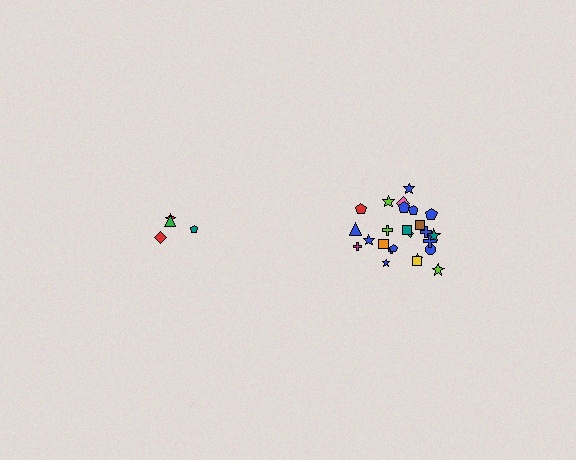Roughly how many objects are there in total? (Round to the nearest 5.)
Roughly 30 objects in total.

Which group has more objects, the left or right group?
The right group.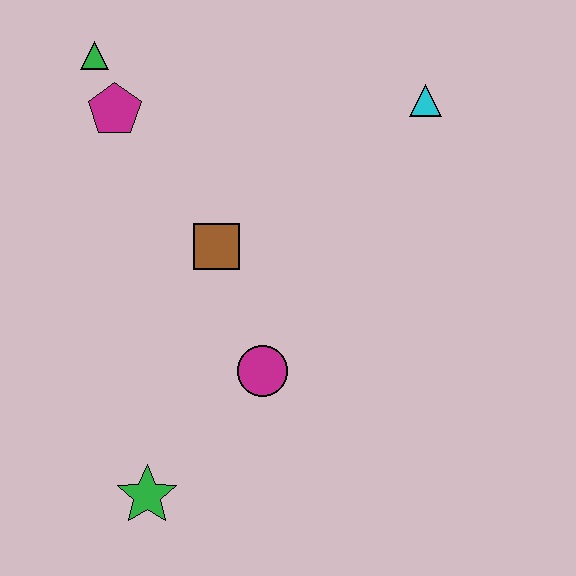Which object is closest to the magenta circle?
The brown square is closest to the magenta circle.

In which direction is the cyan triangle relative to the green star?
The cyan triangle is above the green star.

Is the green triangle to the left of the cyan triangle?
Yes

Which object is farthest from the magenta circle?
The green triangle is farthest from the magenta circle.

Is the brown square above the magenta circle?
Yes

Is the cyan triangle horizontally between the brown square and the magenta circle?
No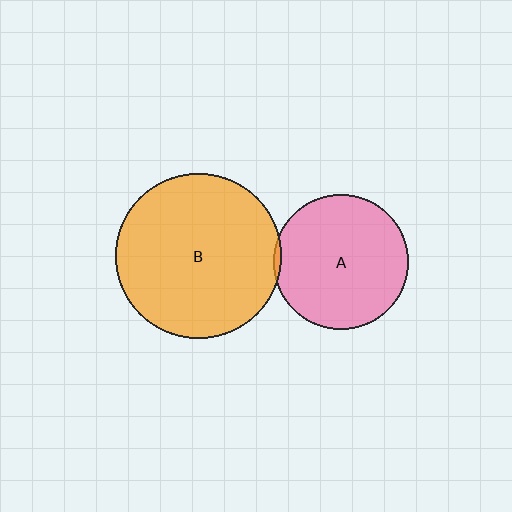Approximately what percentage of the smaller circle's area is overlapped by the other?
Approximately 5%.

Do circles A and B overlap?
Yes.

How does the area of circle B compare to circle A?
Approximately 1.5 times.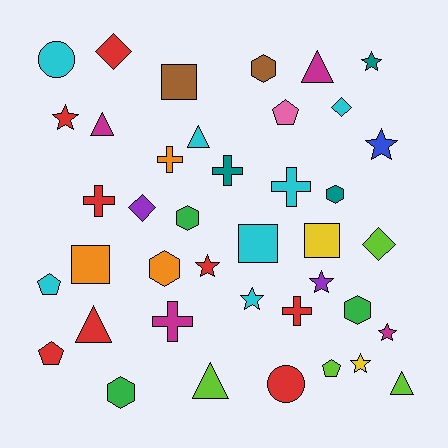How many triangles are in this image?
There are 6 triangles.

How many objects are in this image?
There are 40 objects.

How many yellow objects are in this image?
There are 2 yellow objects.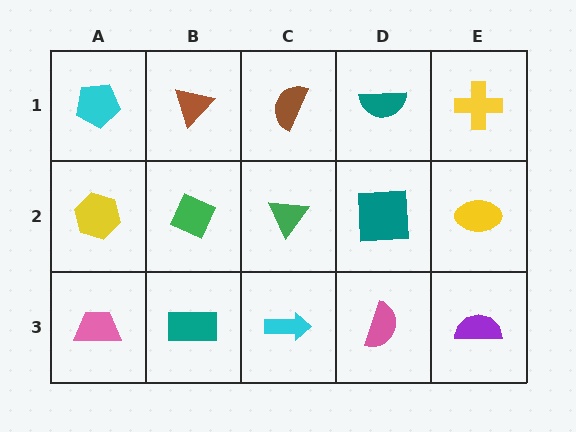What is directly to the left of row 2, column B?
A yellow hexagon.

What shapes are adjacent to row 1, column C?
A green triangle (row 2, column C), a brown triangle (row 1, column B), a teal semicircle (row 1, column D).